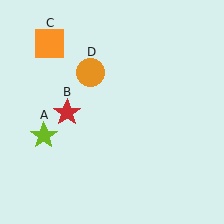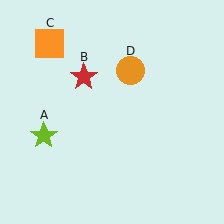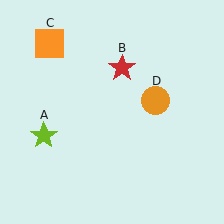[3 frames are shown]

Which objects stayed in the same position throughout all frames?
Lime star (object A) and orange square (object C) remained stationary.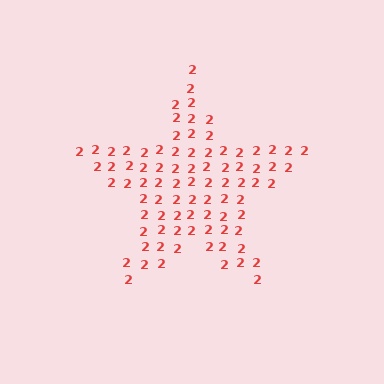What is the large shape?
The large shape is a star.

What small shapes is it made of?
It is made of small digit 2's.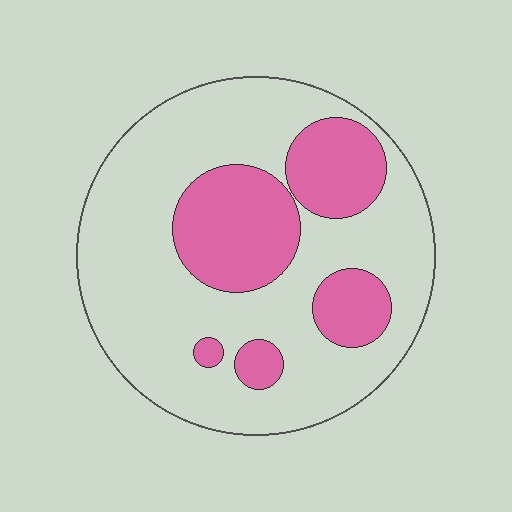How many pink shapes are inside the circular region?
5.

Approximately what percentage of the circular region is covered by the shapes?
Approximately 30%.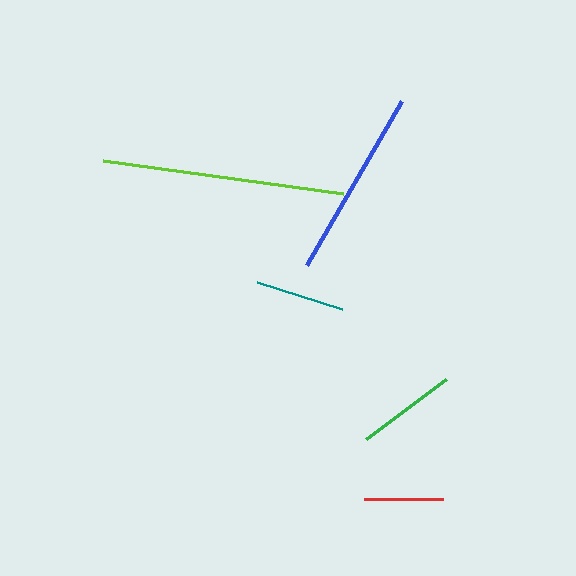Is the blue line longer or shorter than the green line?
The blue line is longer than the green line.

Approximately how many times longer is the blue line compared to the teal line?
The blue line is approximately 2.1 times the length of the teal line.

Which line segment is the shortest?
The red line is the shortest at approximately 79 pixels.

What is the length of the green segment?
The green segment is approximately 100 pixels long.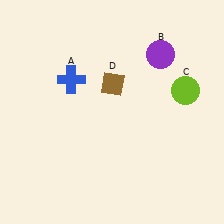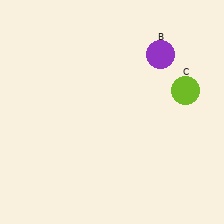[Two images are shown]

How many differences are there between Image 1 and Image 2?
There are 2 differences between the two images.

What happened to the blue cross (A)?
The blue cross (A) was removed in Image 2. It was in the top-left area of Image 1.